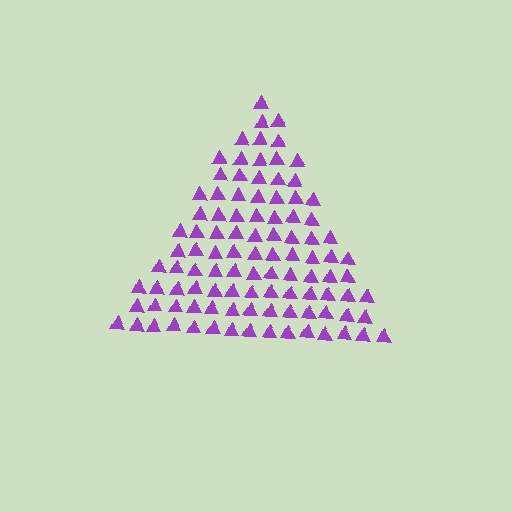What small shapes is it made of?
It is made of small triangles.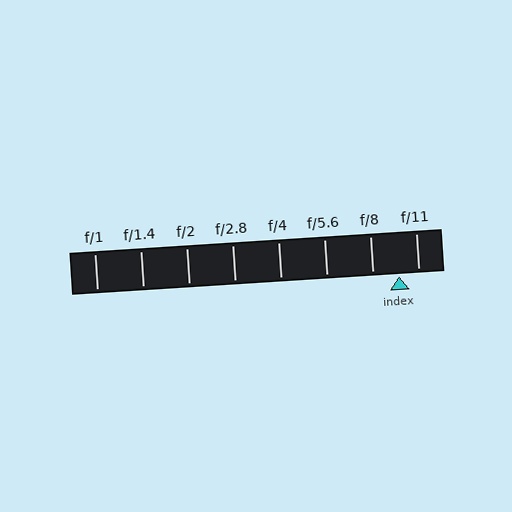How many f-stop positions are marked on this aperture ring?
There are 8 f-stop positions marked.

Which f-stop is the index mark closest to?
The index mark is closest to f/11.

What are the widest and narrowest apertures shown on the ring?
The widest aperture shown is f/1 and the narrowest is f/11.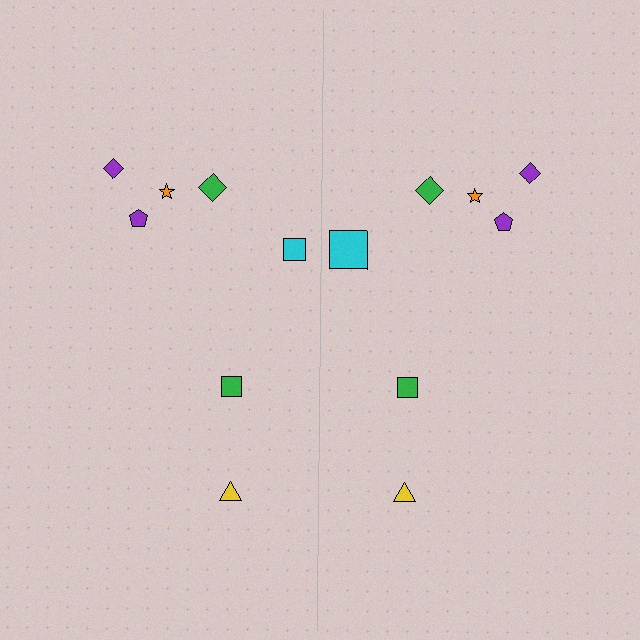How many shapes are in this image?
There are 14 shapes in this image.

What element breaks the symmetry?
The cyan square on the right side has a different size than its mirror counterpart.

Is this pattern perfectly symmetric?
No, the pattern is not perfectly symmetric. The cyan square on the right side has a different size than its mirror counterpart.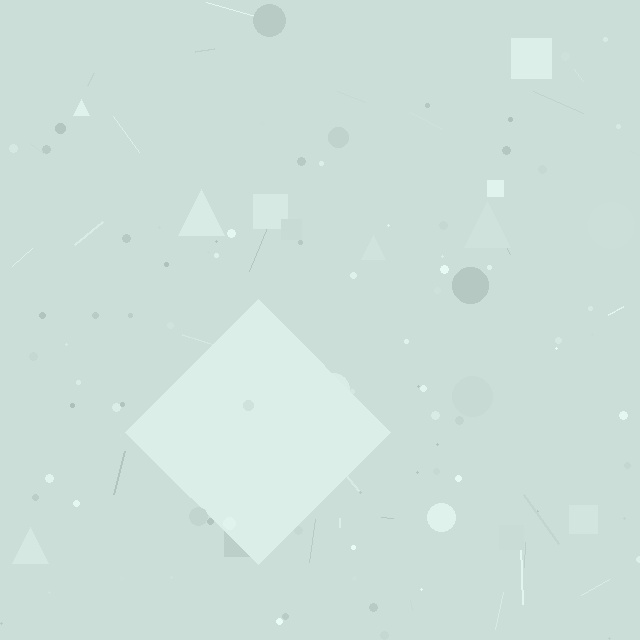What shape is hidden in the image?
A diamond is hidden in the image.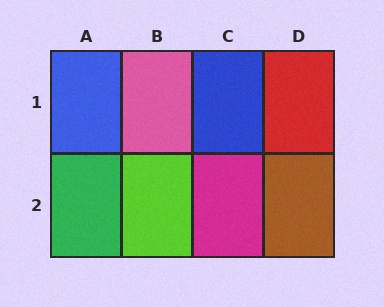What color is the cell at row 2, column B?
Lime.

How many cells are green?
1 cell is green.